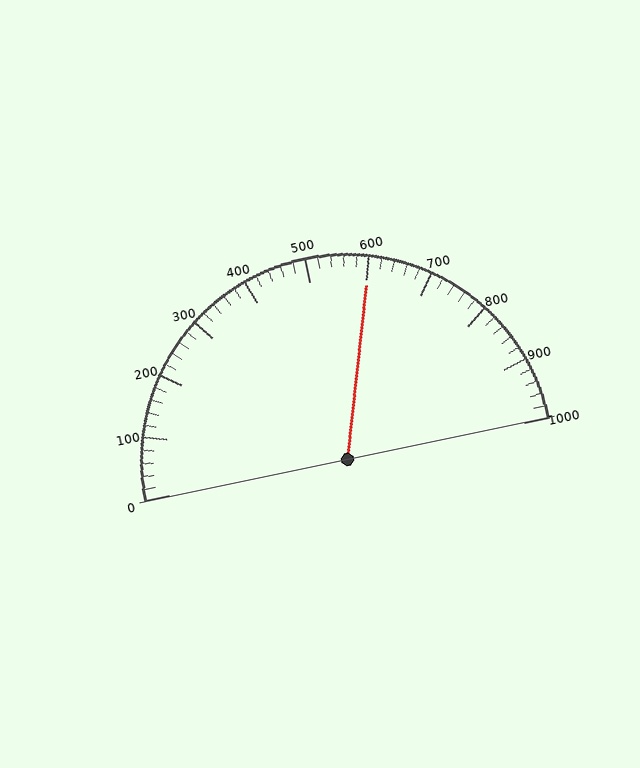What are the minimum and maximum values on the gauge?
The gauge ranges from 0 to 1000.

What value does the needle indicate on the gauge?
The needle indicates approximately 600.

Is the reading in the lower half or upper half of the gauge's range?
The reading is in the upper half of the range (0 to 1000).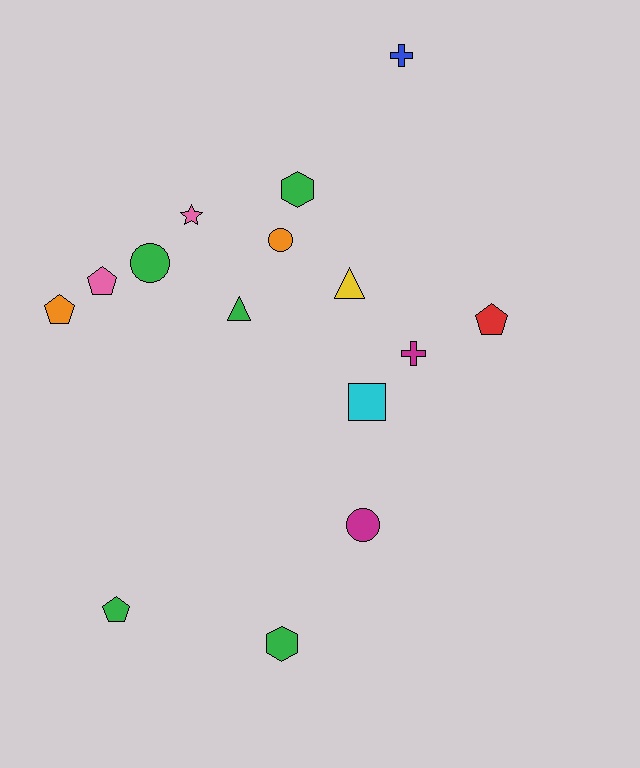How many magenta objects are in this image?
There are 2 magenta objects.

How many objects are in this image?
There are 15 objects.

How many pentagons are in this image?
There are 4 pentagons.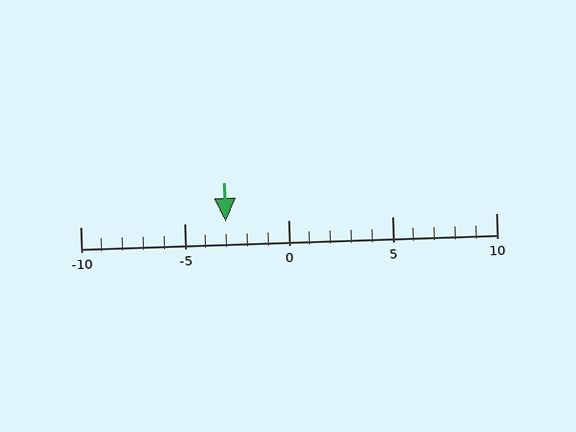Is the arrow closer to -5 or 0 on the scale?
The arrow is closer to -5.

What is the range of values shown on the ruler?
The ruler shows values from -10 to 10.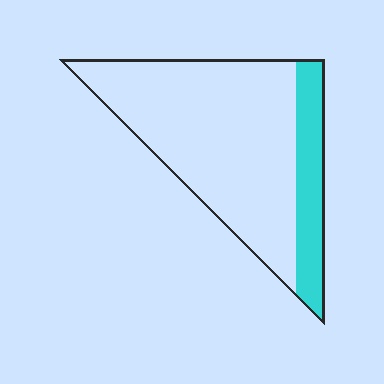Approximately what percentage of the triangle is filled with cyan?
Approximately 20%.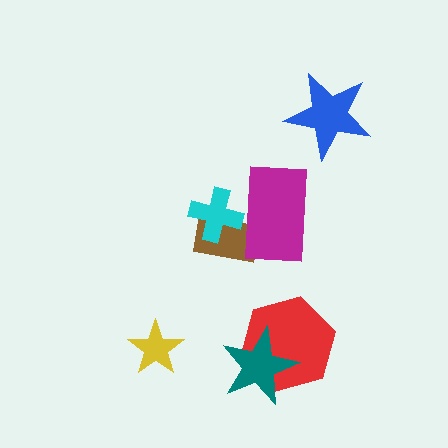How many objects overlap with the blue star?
0 objects overlap with the blue star.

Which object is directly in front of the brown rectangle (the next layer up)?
The cyan cross is directly in front of the brown rectangle.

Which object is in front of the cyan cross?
The magenta rectangle is in front of the cyan cross.